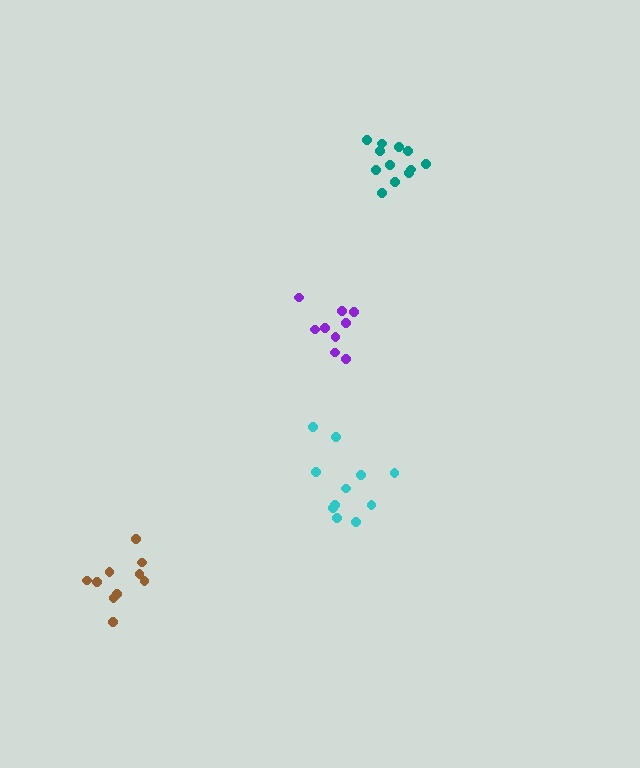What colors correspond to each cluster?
The clusters are colored: brown, purple, cyan, teal.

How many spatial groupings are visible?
There are 4 spatial groupings.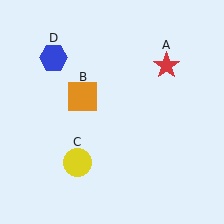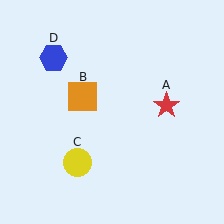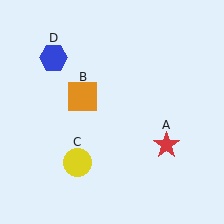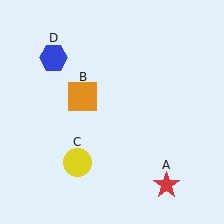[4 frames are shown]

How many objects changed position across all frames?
1 object changed position: red star (object A).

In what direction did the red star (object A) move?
The red star (object A) moved down.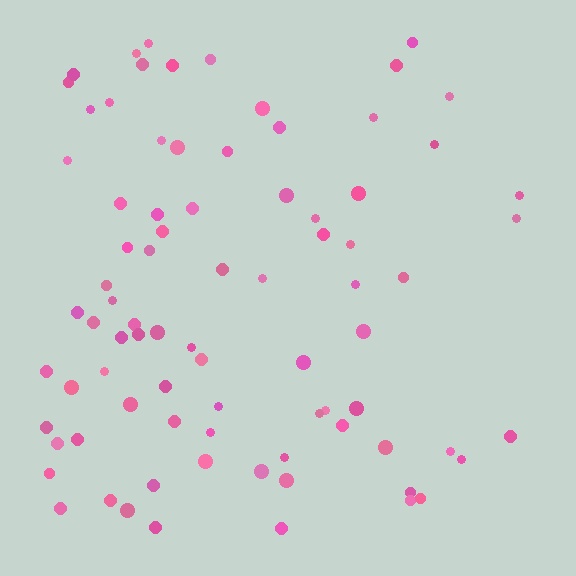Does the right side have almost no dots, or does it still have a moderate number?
Still a moderate number, just noticeably fewer than the left.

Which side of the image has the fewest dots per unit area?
The right.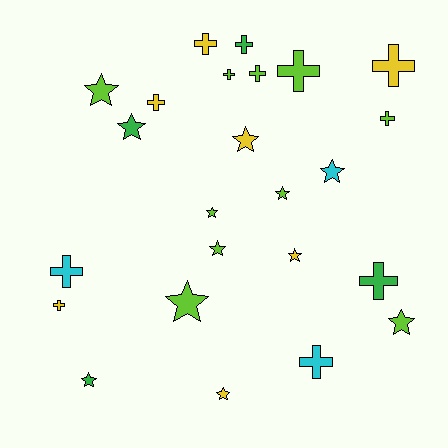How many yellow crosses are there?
There are 4 yellow crosses.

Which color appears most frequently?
Lime, with 10 objects.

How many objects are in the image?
There are 24 objects.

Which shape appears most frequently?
Cross, with 12 objects.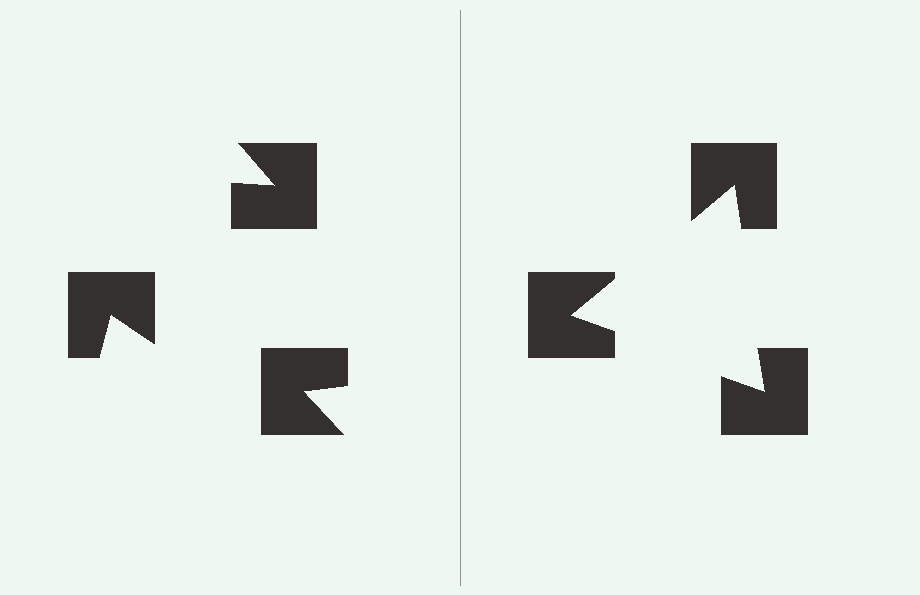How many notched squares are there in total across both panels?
6 — 3 on each side.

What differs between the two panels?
The notched squares are positioned identically on both sides; only the wedge orientations differ. On the right they align to a triangle; on the left they are misaligned.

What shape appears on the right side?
An illusory triangle.